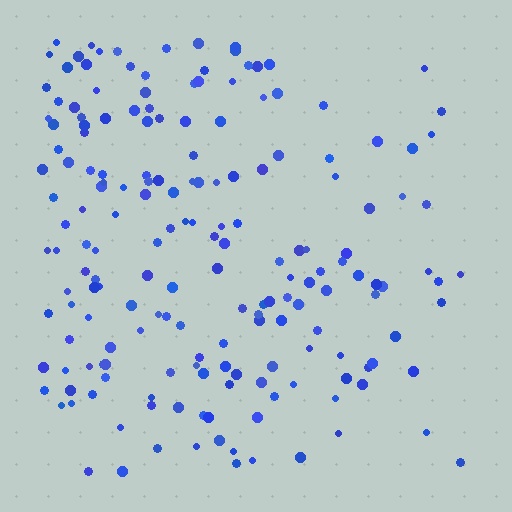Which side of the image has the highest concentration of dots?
The left.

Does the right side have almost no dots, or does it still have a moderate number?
Still a moderate number, just noticeably fewer than the left.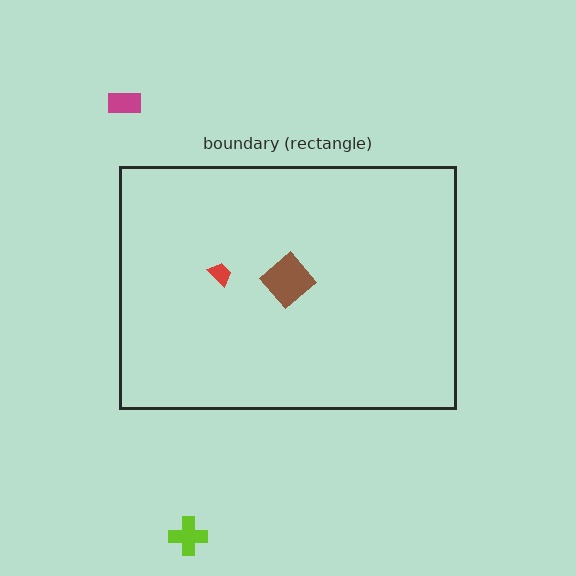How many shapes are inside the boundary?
2 inside, 2 outside.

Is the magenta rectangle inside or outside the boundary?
Outside.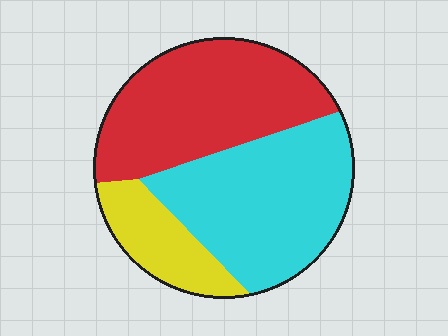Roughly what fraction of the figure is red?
Red takes up between a third and a half of the figure.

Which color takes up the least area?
Yellow, at roughly 15%.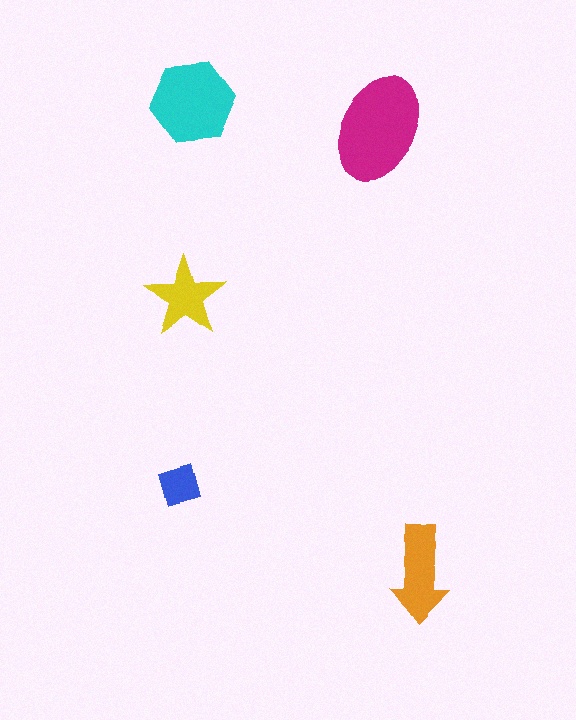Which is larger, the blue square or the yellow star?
The yellow star.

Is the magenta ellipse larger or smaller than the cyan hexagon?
Larger.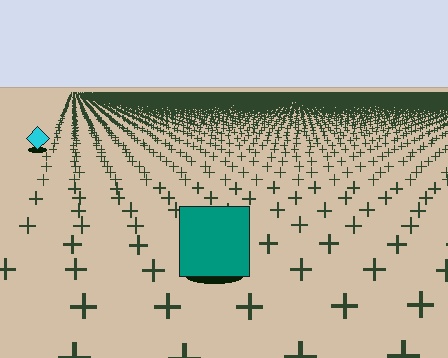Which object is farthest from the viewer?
The cyan diamond is farthest from the viewer. It appears smaller and the ground texture around it is denser.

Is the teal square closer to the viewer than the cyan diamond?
Yes. The teal square is closer — you can tell from the texture gradient: the ground texture is coarser near it.